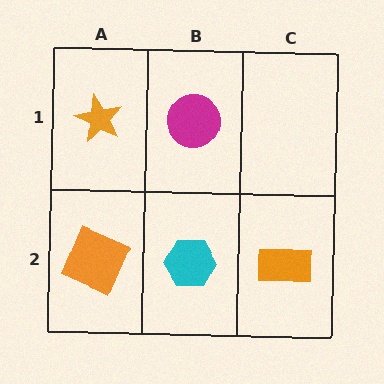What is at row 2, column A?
An orange square.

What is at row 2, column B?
A cyan hexagon.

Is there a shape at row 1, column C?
No, that cell is empty.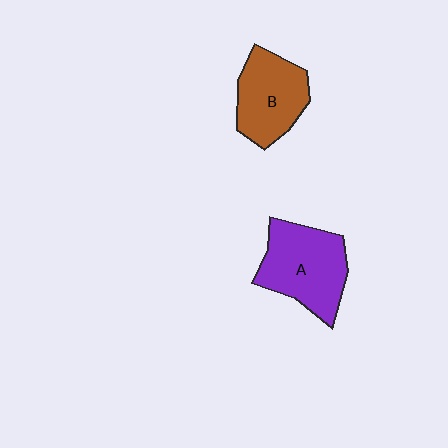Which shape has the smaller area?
Shape B (brown).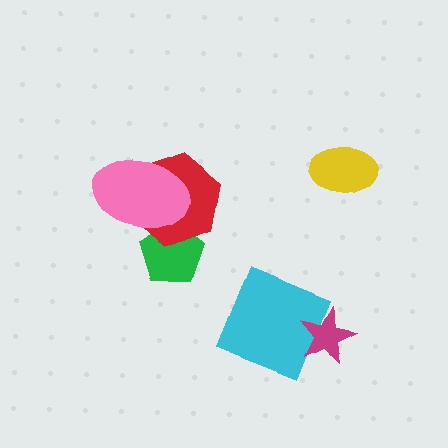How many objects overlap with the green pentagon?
2 objects overlap with the green pentagon.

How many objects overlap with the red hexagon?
2 objects overlap with the red hexagon.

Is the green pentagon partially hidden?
Yes, it is partially covered by another shape.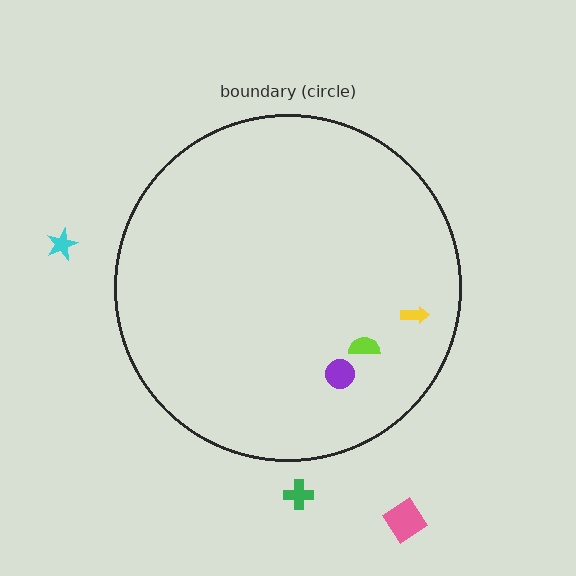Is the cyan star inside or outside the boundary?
Outside.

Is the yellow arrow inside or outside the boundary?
Inside.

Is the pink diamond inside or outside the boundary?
Outside.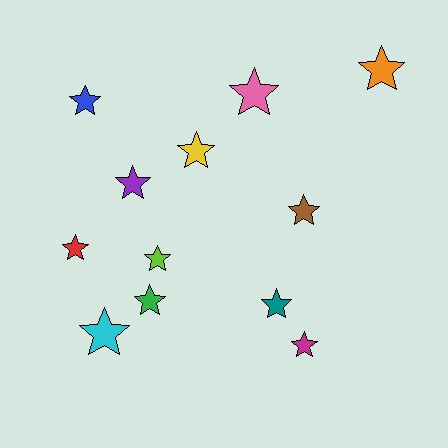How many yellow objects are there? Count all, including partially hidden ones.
There is 1 yellow object.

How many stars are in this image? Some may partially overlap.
There are 12 stars.